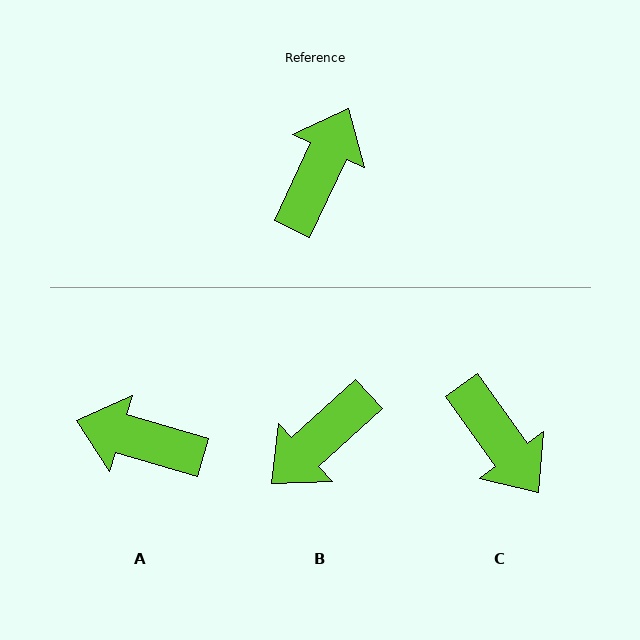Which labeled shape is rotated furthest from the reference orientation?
B, about 158 degrees away.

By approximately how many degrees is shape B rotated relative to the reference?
Approximately 158 degrees counter-clockwise.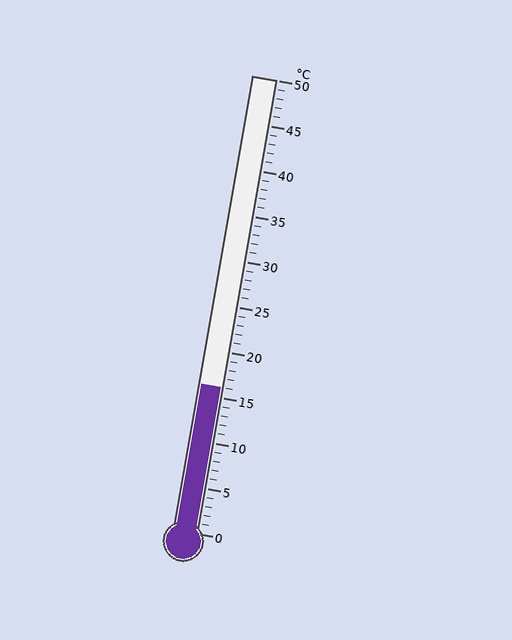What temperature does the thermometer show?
The thermometer shows approximately 16°C.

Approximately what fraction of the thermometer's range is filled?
The thermometer is filled to approximately 30% of its range.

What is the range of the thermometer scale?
The thermometer scale ranges from 0°C to 50°C.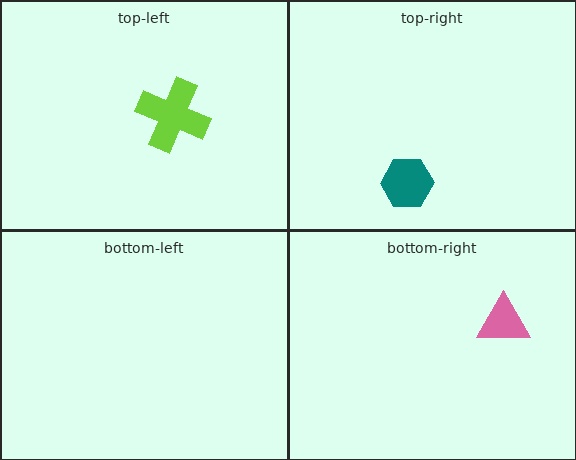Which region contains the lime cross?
The top-left region.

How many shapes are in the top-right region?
1.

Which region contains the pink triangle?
The bottom-right region.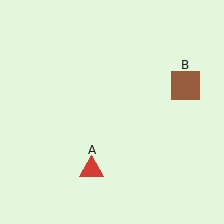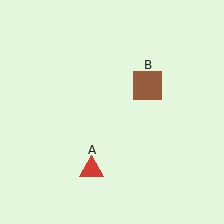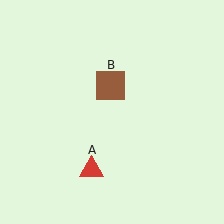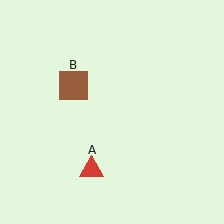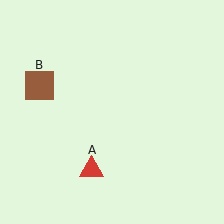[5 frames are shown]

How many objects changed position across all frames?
1 object changed position: brown square (object B).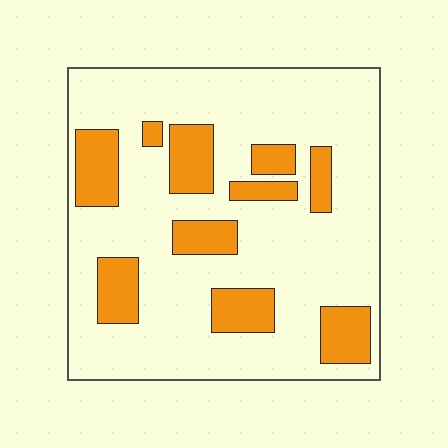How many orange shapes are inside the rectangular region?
10.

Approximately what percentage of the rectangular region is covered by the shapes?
Approximately 25%.